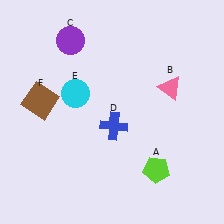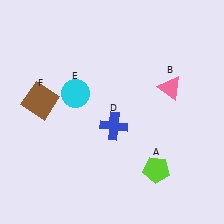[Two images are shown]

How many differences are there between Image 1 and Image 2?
There is 1 difference between the two images.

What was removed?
The purple circle (C) was removed in Image 2.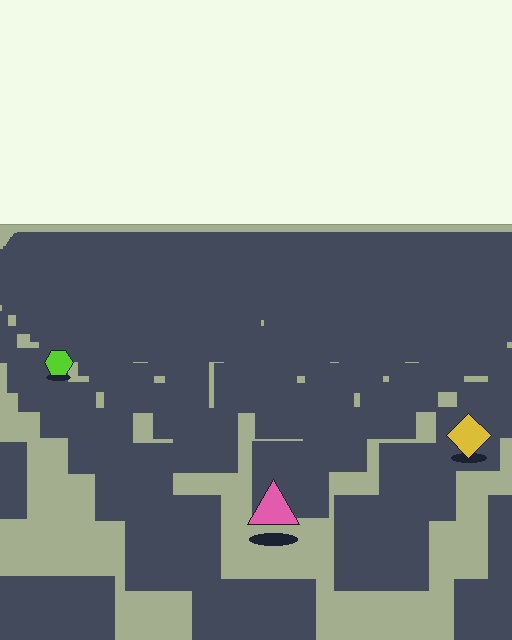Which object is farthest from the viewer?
The lime hexagon is farthest from the viewer. It appears smaller and the ground texture around it is denser.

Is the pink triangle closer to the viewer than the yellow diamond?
Yes. The pink triangle is closer — you can tell from the texture gradient: the ground texture is coarser near it.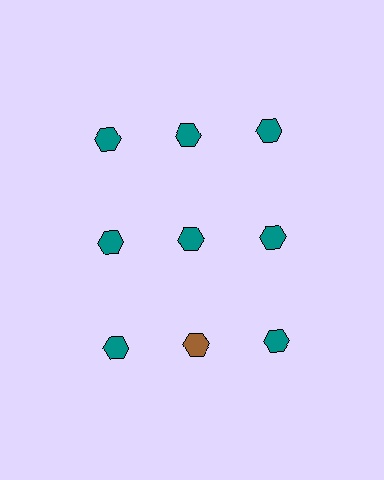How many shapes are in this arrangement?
There are 9 shapes arranged in a grid pattern.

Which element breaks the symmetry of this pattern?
The brown hexagon in the third row, second from left column breaks the symmetry. All other shapes are teal hexagons.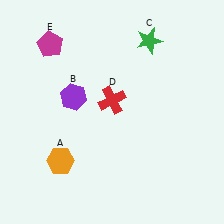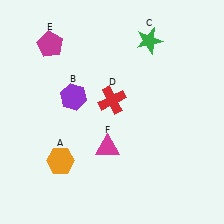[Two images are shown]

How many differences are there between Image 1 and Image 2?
There is 1 difference between the two images.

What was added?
A magenta triangle (F) was added in Image 2.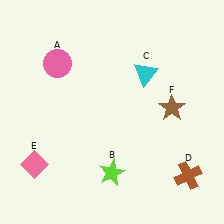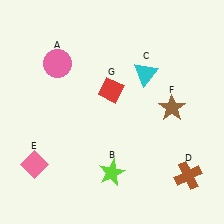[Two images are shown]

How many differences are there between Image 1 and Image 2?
There is 1 difference between the two images.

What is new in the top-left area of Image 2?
A red diamond (G) was added in the top-left area of Image 2.